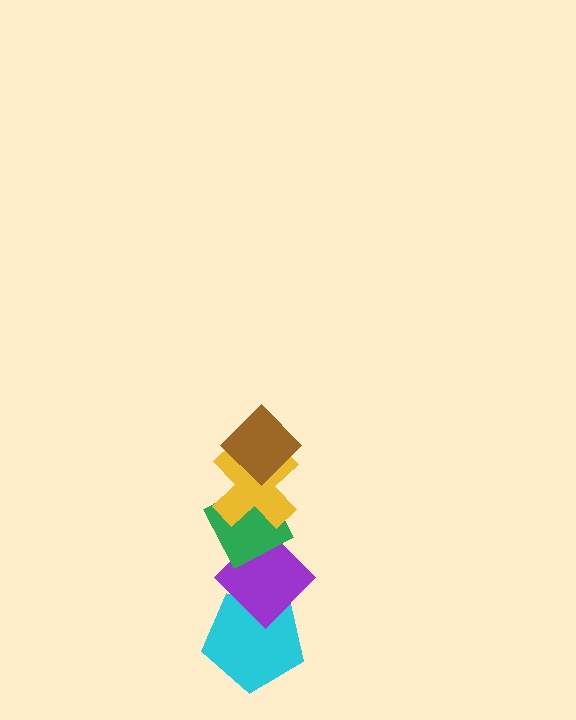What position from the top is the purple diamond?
The purple diamond is 4th from the top.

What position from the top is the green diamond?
The green diamond is 3rd from the top.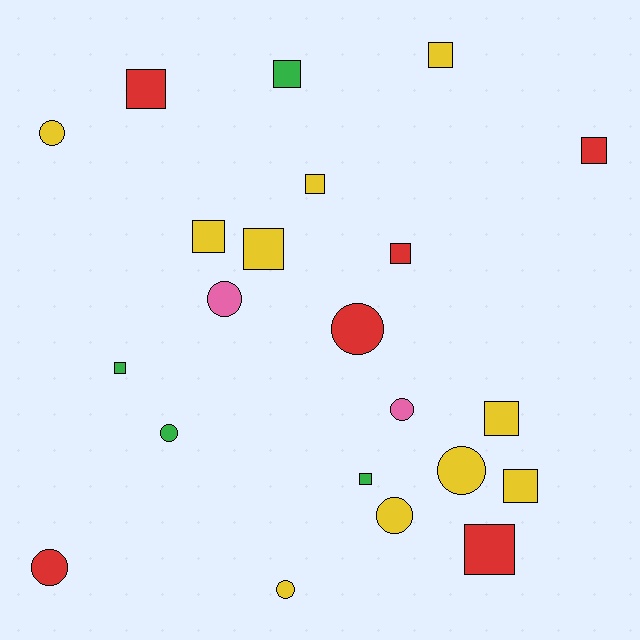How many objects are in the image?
There are 22 objects.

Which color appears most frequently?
Yellow, with 10 objects.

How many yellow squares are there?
There are 6 yellow squares.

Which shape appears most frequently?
Square, with 13 objects.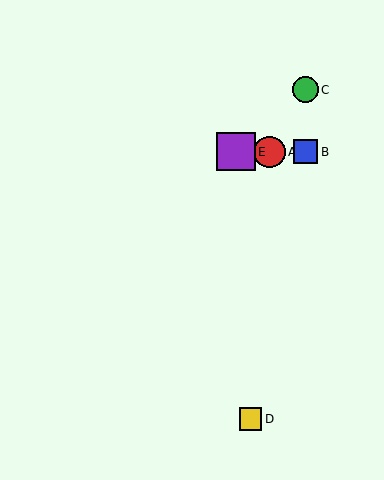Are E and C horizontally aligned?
No, E is at y≈152 and C is at y≈90.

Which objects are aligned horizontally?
Objects A, B, E are aligned horizontally.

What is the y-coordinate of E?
Object E is at y≈152.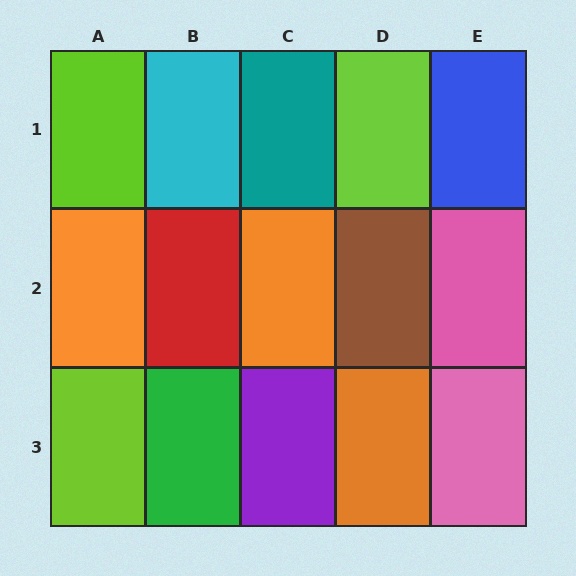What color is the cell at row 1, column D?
Lime.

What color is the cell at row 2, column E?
Pink.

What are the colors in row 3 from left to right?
Lime, green, purple, orange, pink.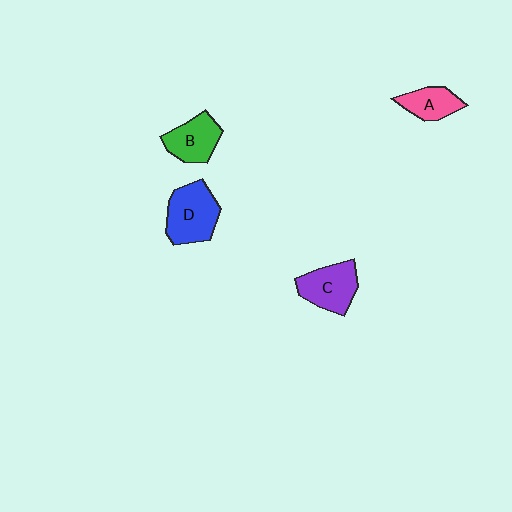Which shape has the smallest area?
Shape A (pink).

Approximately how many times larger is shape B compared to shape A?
Approximately 1.2 times.